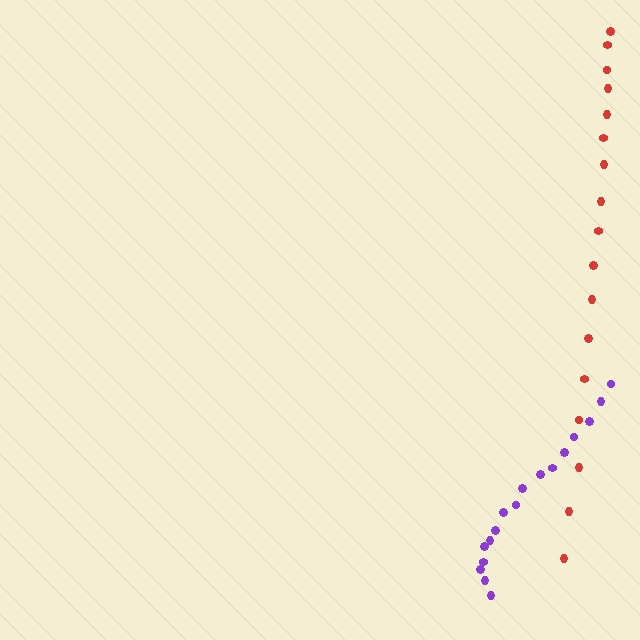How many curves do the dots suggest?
There are 2 distinct paths.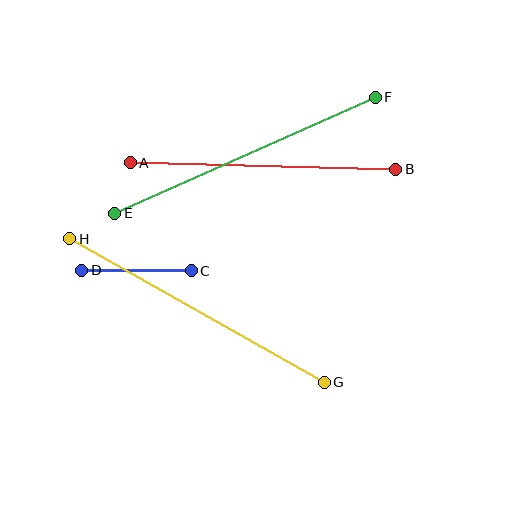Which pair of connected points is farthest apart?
Points G and H are farthest apart.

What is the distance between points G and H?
The distance is approximately 293 pixels.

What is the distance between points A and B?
The distance is approximately 265 pixels.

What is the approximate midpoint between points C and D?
The midpoint is at approximately (137, 271) pixels.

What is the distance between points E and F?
The distance is approximately 285 pixels.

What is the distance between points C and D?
The distance is approximately 110 pixels.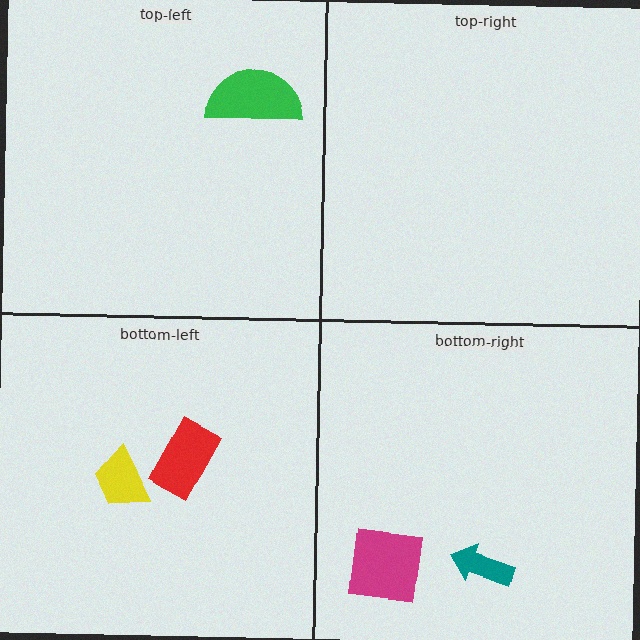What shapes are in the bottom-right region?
The teal arrow, the magenta square.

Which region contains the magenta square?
The bottom-right region.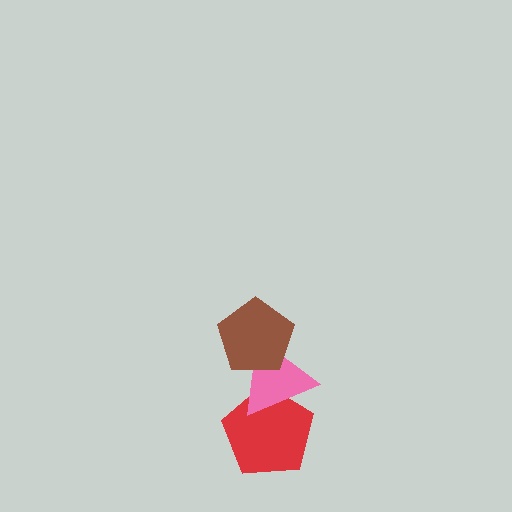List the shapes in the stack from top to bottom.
From top to bottom: the brown pentagon, the pink triangle, the red pentagon.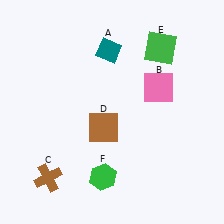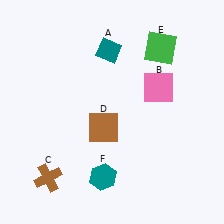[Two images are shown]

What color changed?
The hexagon (F) changed from green in Image 1 to teal in Image 2.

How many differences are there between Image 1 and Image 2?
There is 1 difference between the two images.